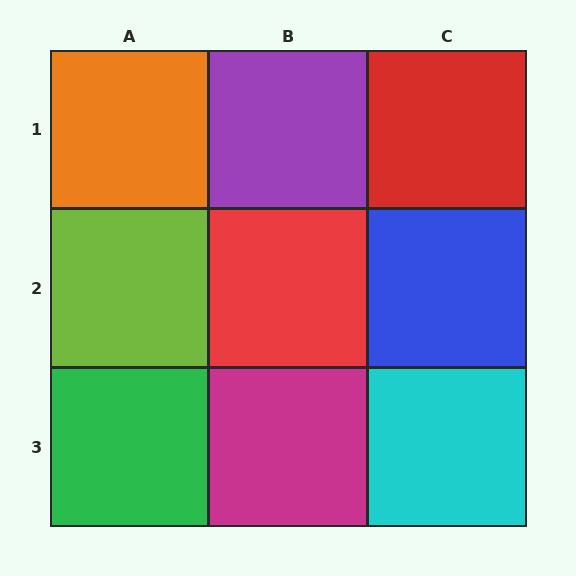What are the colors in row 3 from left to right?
Green, magenta, cyan.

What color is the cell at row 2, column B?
Red.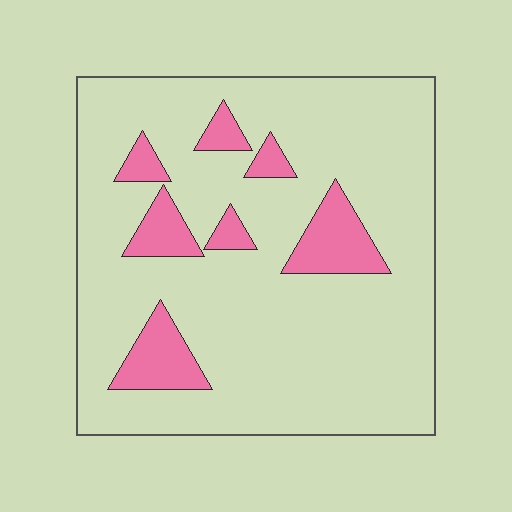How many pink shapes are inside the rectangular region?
7.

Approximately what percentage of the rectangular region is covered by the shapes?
Approximately 15%.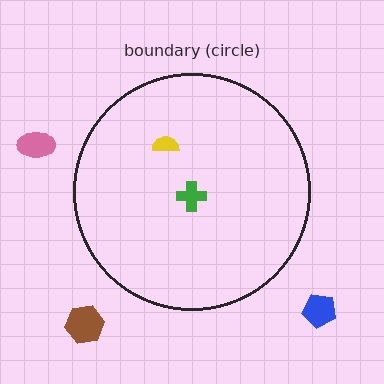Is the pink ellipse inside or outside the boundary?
Outside.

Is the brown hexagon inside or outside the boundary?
Outside.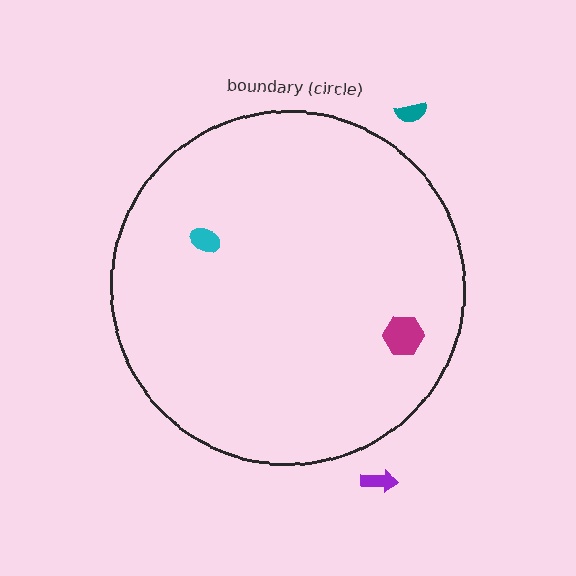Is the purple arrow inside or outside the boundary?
Outside.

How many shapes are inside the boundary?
2 inside, 2 outside.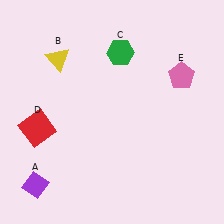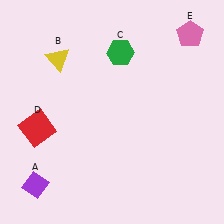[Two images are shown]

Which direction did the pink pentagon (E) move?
The pink pentagon (E) moved up.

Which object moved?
The pink pentagon (E) moved up.